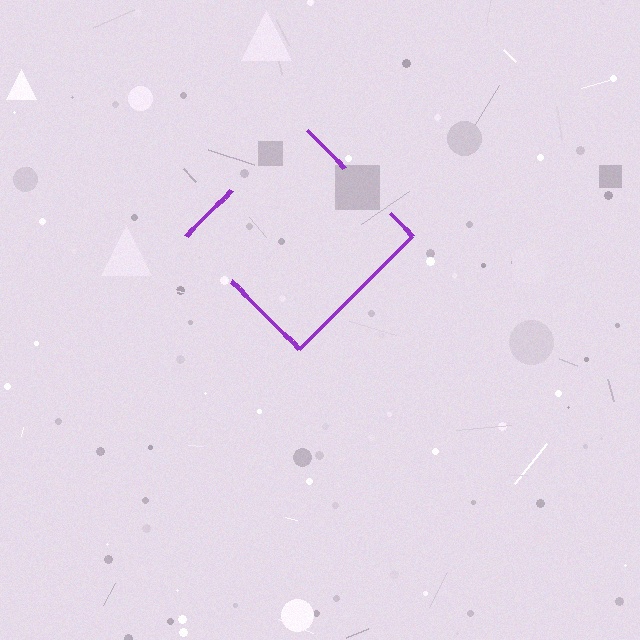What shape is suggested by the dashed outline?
The dashed outline suggests a diamond.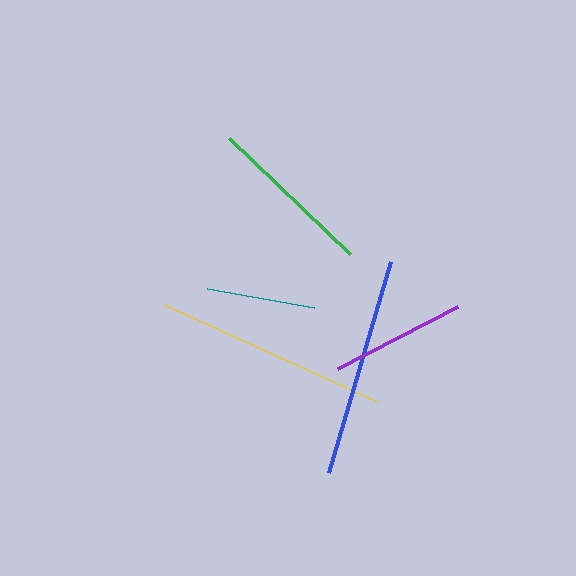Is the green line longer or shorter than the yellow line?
The yellow line is longer than the green line.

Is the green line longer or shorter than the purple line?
The green line is longer than the purple line.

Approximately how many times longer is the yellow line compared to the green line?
The yellow line is approximately 1.4 times the length of the green line.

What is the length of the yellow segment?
The yellow segment is approximately 234 pixels long.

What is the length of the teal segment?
The teal segment is approximately 109 pixels long.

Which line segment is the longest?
The yellow line is the longest at approximately 234 pixels.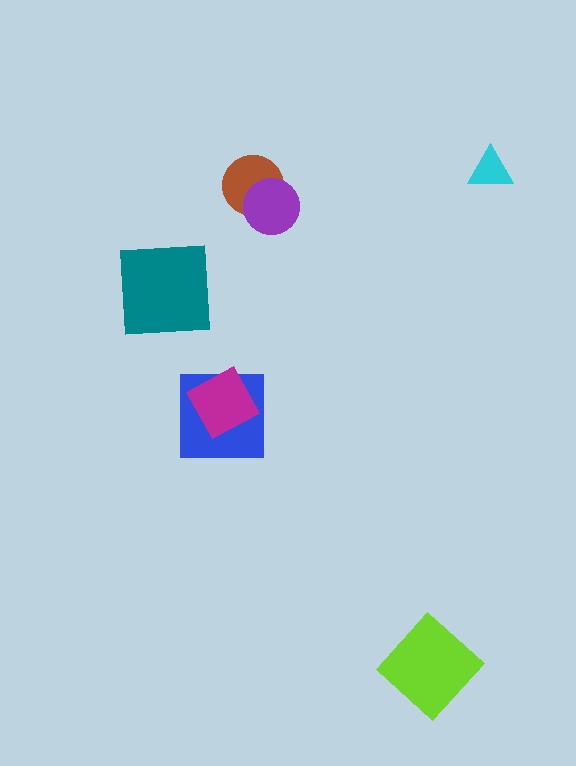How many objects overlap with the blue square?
1 object overlaps with the blue square.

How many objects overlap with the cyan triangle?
0 objects overlap with the cyan triangle.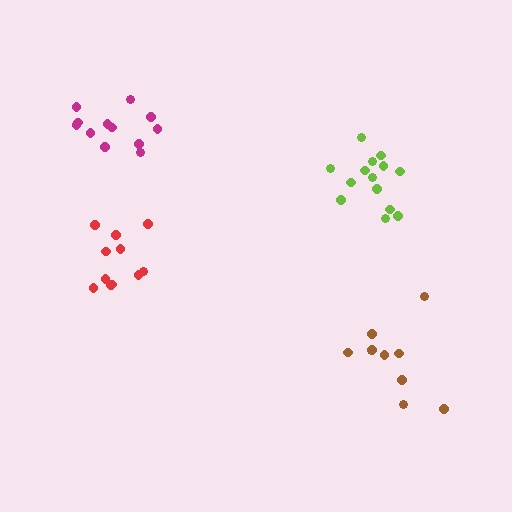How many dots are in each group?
Group 1: 12 dots, Group 2: 11 dots, Group 3: 14 dots, Group 4: 10 dots (47 total).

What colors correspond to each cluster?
The clusters are colored: magenta, red, lime, brown.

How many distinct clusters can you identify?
There are 4 distinct clusters.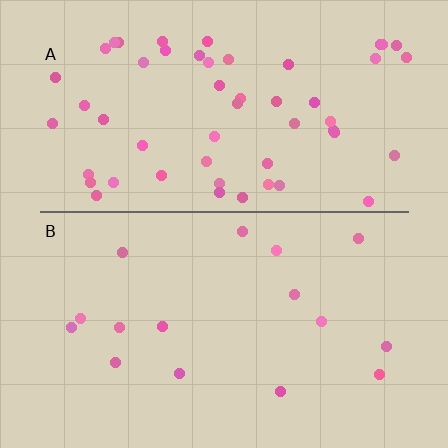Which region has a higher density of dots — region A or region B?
A (the top).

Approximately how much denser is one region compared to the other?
Approximately 3.4× — region A over region B.